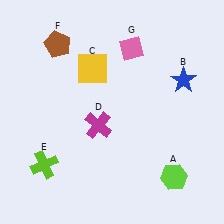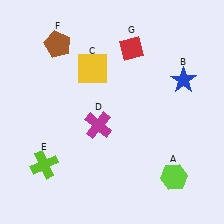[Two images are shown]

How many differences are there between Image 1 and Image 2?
There is 1 difference between the two images.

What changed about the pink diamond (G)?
In Image 1, G is pink. In Image 2, it changed to red.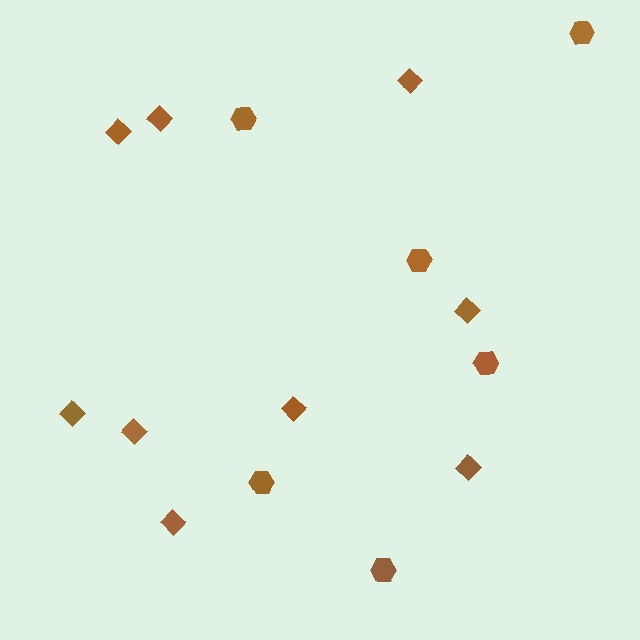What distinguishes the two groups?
There are 2 groups: one group of diamonds (9) and one group of hexagons (6).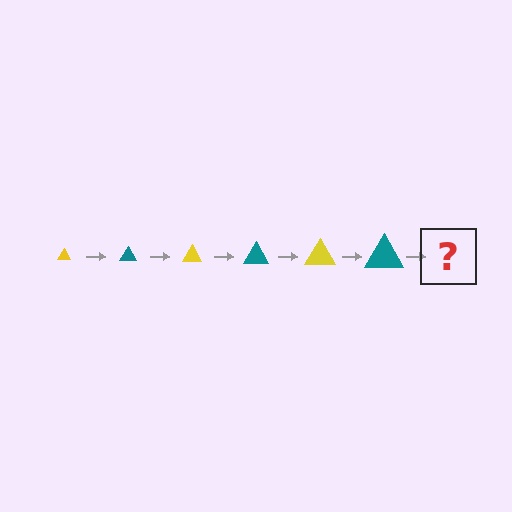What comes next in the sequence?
The next element should be a yellow triangle, larger than the previous one.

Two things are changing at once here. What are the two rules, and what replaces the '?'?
The two rules are that the triangle grows larger each step and the color cycles through yellow and teal. The '?' should be a yellow triangle, larger than the previous one.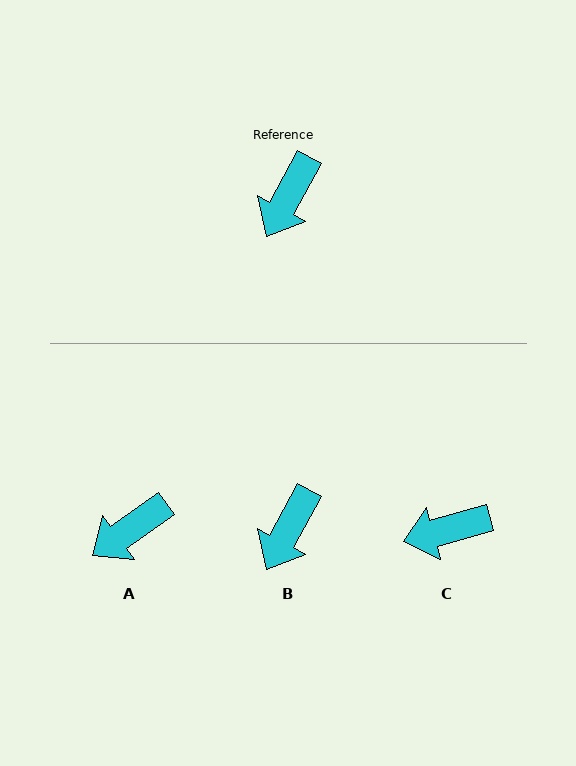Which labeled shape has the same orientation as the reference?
B.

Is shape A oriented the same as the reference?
No, it is off by about 26 degrees.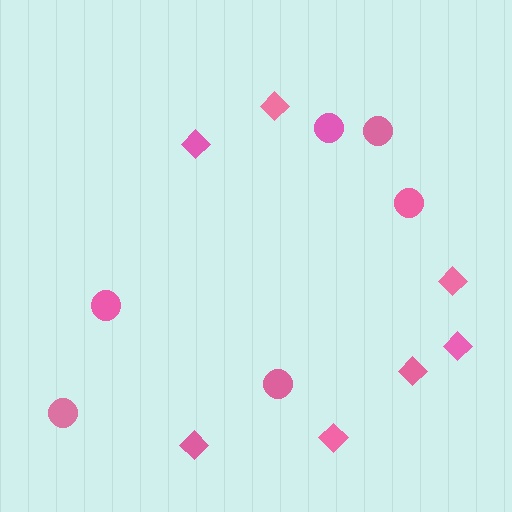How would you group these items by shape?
There are 2 groups: one group of diamonds (7) and one group of circles (6).